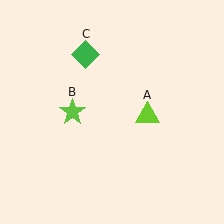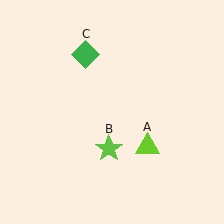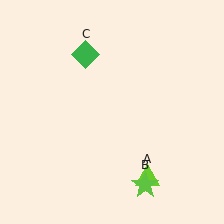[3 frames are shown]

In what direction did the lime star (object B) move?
The lime star (object B) moved down and to the right.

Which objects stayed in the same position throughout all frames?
Green diamond (object C) remained stationary.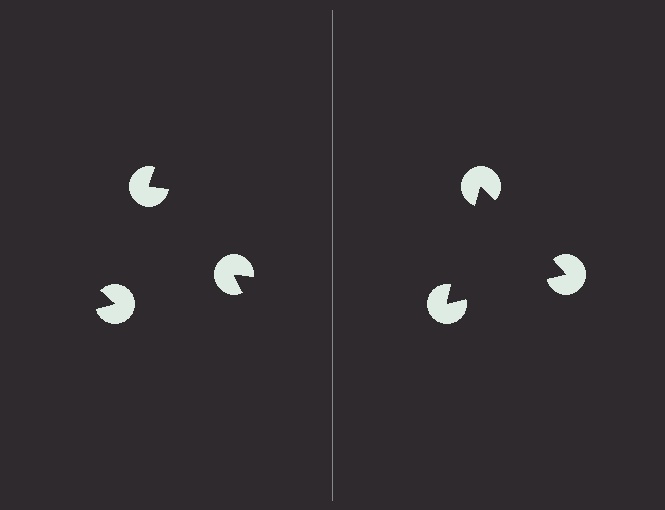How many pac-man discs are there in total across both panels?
6 — 3 on each side.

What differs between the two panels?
The pac-man discs are positioned identically on both sides; only the wedge orientations differ. On the right they align to a triangle; on the left they are misaligned.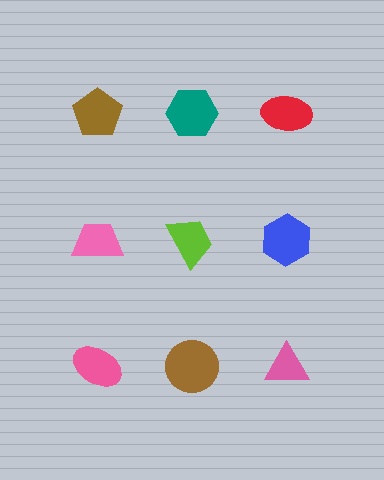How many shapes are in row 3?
3 shapes.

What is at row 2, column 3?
A blue hexagon.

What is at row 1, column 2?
A teal hexagon.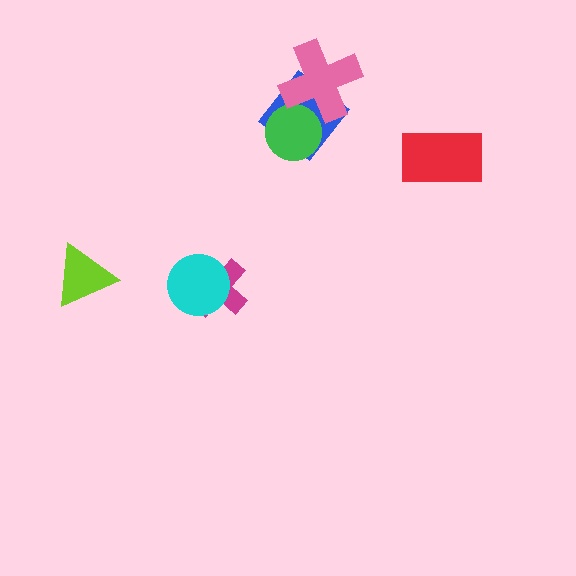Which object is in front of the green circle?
The pink cross is in front of the green circle.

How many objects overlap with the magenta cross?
1 object overlaps with the magenta cross.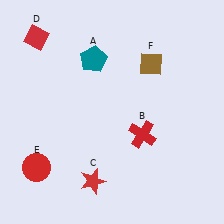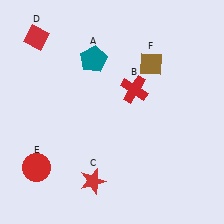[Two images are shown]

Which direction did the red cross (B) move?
The red cross (B) moved up.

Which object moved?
The red cross (B) moved up.